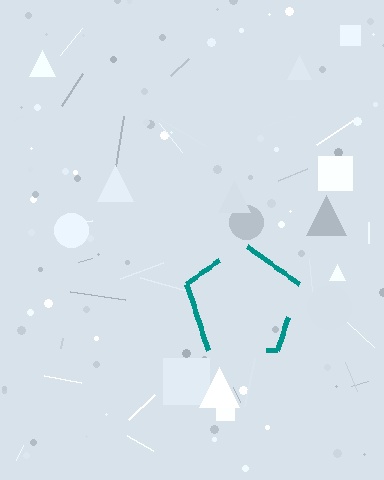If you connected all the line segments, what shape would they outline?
They would outline a pentagon.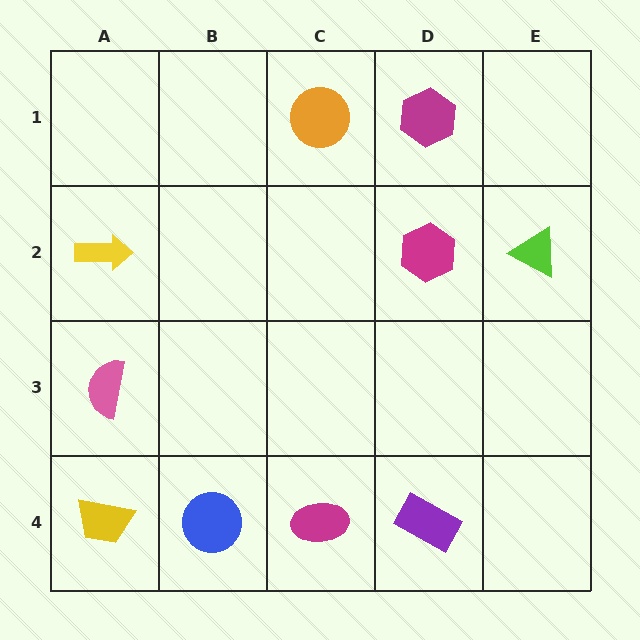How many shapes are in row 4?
4 shapes.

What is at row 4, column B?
A blue circle.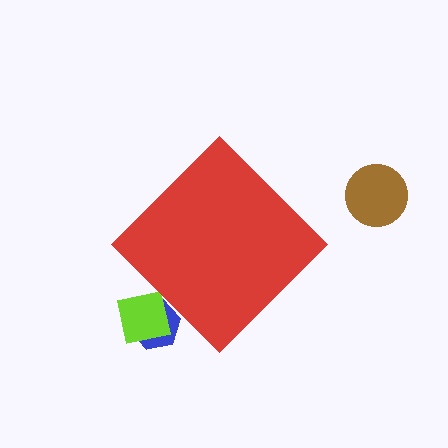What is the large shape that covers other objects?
A red diamond.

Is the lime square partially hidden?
Yes, the lime square is partially hidden behind the red diamond.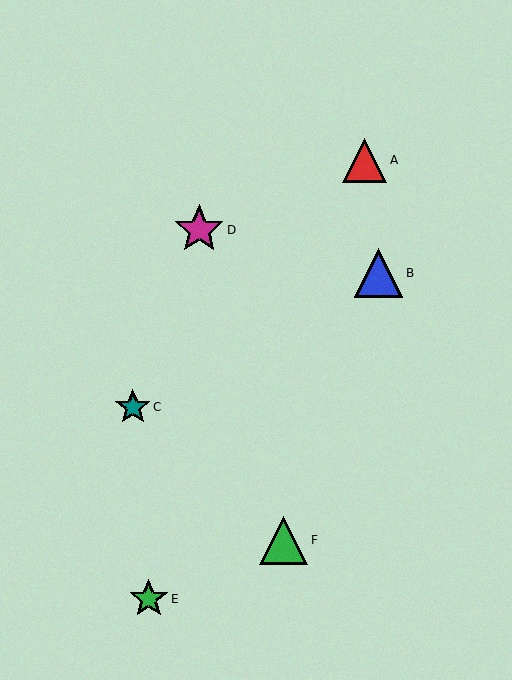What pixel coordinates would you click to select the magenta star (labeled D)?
Click at (199, 230) to select the magenta star D.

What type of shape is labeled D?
Shape D is a magenta star.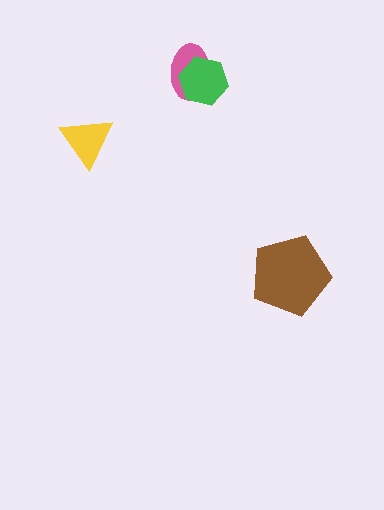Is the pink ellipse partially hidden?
Yes, it is partially covered by another shape.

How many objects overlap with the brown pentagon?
0 objects overlap with the brown pentagon.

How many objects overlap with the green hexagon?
1 object overlaps with the green hexagon.